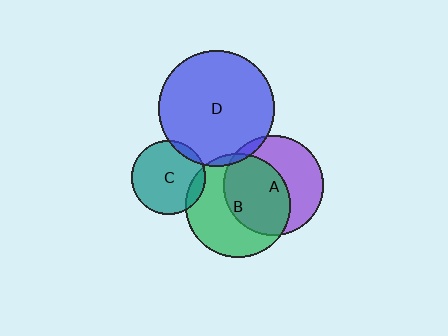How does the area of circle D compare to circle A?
Approximately 1.4 times.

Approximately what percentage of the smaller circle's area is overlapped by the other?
Approximately 55%.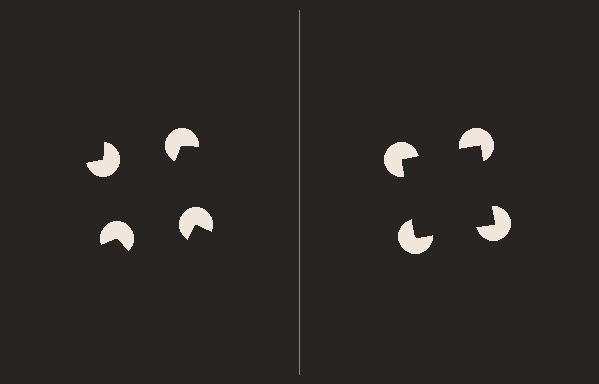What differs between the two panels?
The pac-man discs are positioned identically on both sides; only the wedge orientations differ. On the right they align to a square; on the left they are misaligned.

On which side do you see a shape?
An illusory square appears on the right side. On the left side the wedge cuts are rotated, so no coherent shape forms.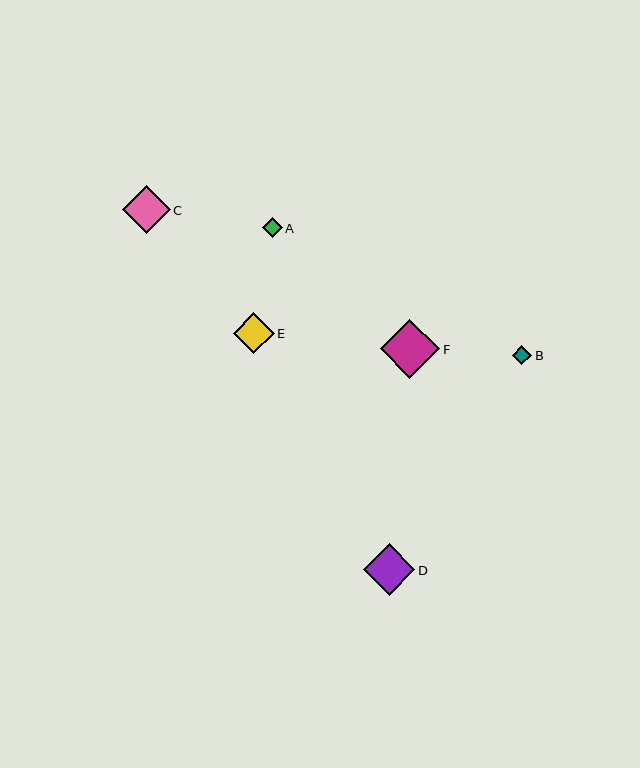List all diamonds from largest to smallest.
From largest to smallest: F, D, C, E, A, B.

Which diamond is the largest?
Diamond F is the largest with a size of approximately 59 pixels.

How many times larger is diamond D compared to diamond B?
Diamond D is approximately 2.7 times the size of diamond B.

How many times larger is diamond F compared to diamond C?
Diamond F is approximately 1.2 times the size of diamond C.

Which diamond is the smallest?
Diamond B is the smallest with a size of approximately 19 pixels.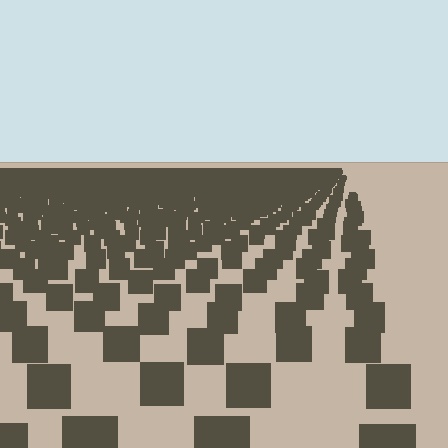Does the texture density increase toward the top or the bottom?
Density increases toward the top.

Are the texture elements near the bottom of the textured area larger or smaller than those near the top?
Larger. Near the bottom, elements are closer to the viewer and appear at a bigger on-screen size.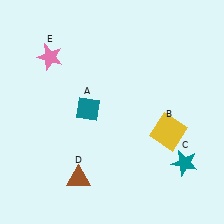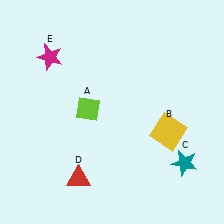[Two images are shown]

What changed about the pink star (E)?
In Image 1, E is pink. In Image 2, it changed to magenta.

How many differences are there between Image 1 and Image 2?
There are 3 differences between the two images.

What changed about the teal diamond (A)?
In Image 1, A is teal. In Image 2, it changed to lime.